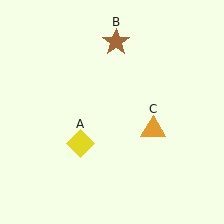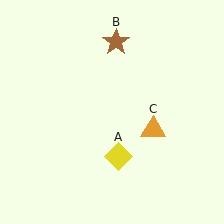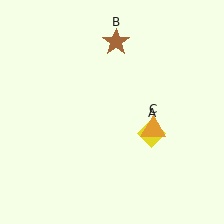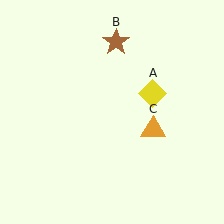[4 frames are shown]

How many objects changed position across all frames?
1 object changed position: yellow diamond (object A).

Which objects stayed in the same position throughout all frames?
Brown star (object B) and orange triangle (object C) remained stationary.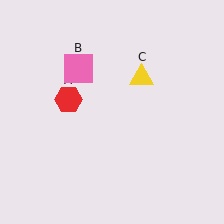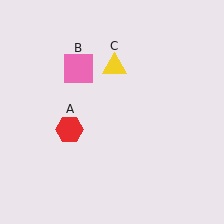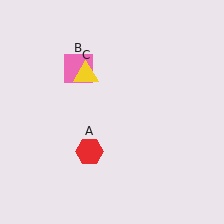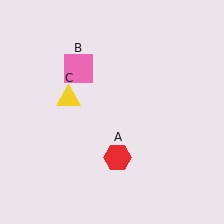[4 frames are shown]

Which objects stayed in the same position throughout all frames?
Pink square (object B) remained stationary.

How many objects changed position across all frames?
2 objects changed position: red hexagon (object A), yellow triangle (object C).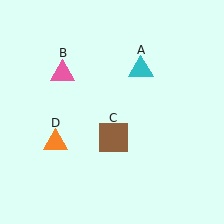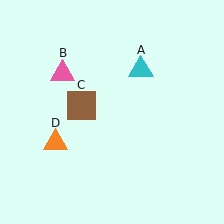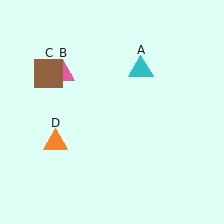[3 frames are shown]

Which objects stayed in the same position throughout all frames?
Cyan triangle (object A) and pink triangle (object B) and orange triangle (object D) remained stationary.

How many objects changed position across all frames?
1 object changed position: brown square (object C).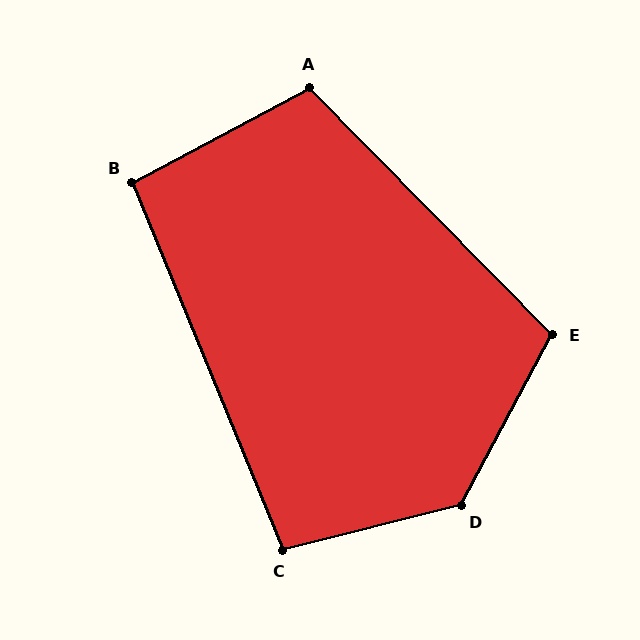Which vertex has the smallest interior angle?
B, at approximately 96 degrees.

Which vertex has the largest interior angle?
D, at approximately 132 degrees.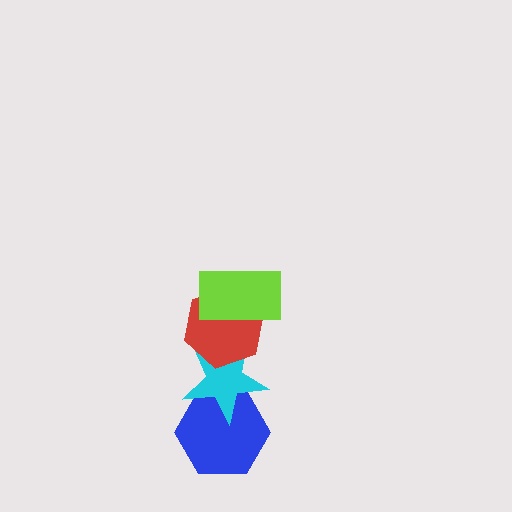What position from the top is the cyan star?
The cyan star is 3rd from the top.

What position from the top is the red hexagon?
The red hexagon is 2nd from the top.